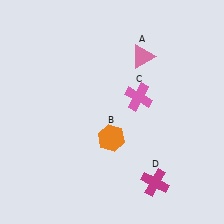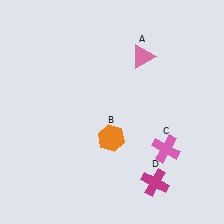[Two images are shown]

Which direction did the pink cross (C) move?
The pink cross (C) moved down.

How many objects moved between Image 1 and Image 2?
1 object moved between the two images.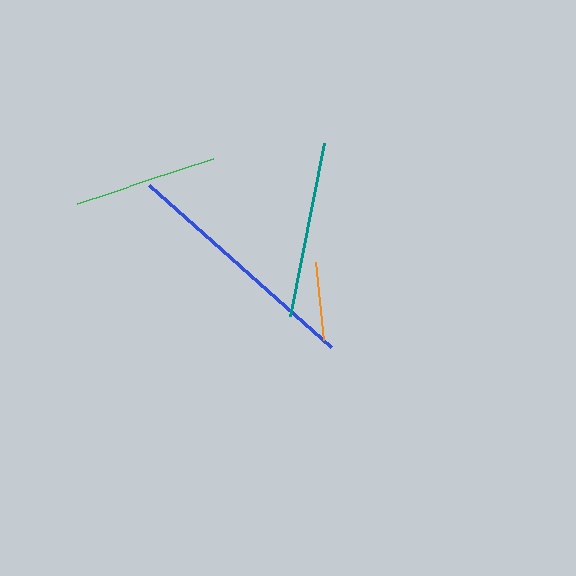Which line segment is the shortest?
The orange line is the shortest at approximately 78 pixels.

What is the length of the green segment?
The green segment is approximately 143 pixels long.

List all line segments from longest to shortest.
From longest to shortest: blue, teal, green, orange.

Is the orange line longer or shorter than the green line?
The green line is longer than the orange line.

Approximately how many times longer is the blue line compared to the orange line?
The blue line is approximately 3.1 times the length of the orange line.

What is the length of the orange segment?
The orange segment is approximately 78 pixels long.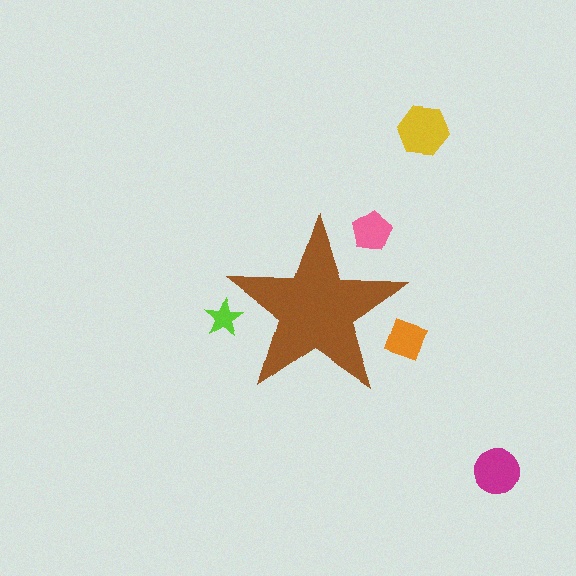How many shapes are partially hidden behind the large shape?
3 shapes are partially hidden.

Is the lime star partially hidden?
Yes, the lime star is partially hidden behind the brown star.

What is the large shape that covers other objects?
A brown star.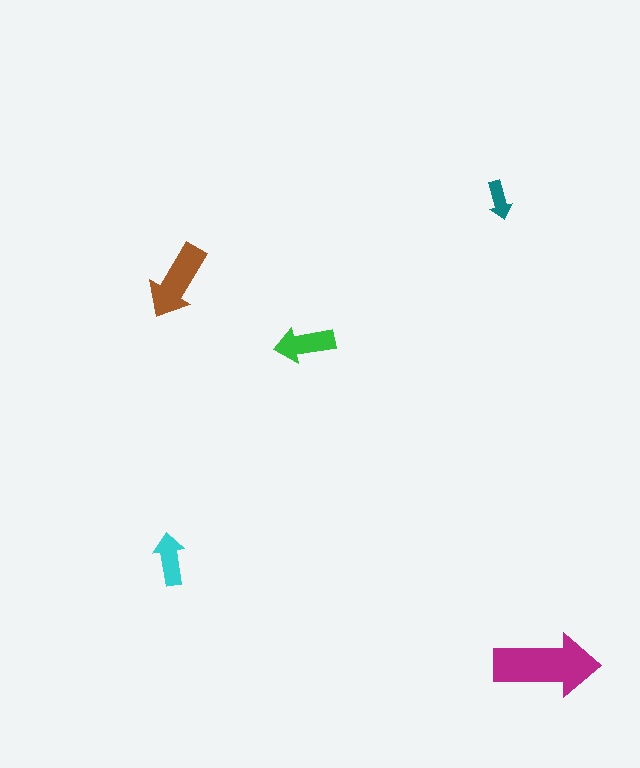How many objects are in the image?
There are 5 objects in the image.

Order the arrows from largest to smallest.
the magenta one, the brown one, the green one, the cyan one, the teal one.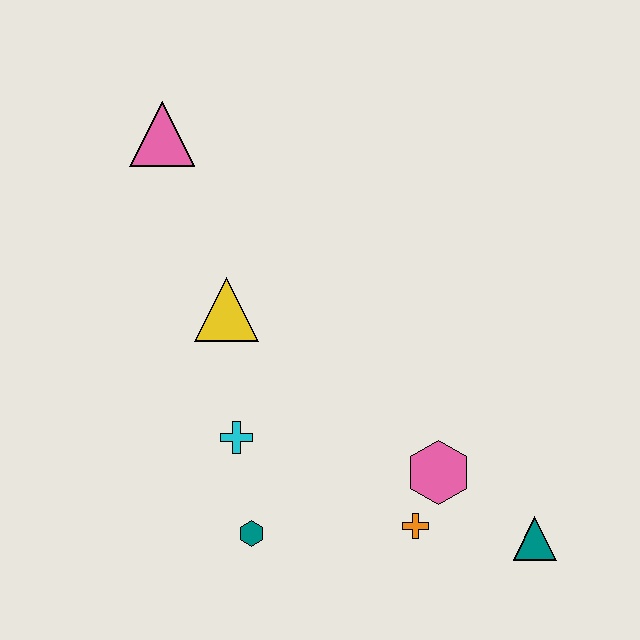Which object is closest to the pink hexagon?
The orange cross is closest to the pink hexagon.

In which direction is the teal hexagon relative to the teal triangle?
The teal hexagon is to the left of the teal triangle.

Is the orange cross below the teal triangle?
No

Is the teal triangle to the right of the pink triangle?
Yes